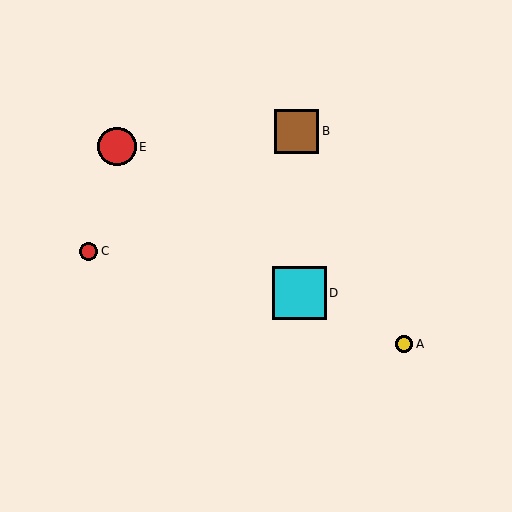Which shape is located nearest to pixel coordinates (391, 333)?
The yellow circle (labeled A) at (404, 344) is nearest to that location.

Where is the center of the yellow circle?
The center of the yellow circle is at (404, 344).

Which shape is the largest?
The cyan square (labeled D) is the largest.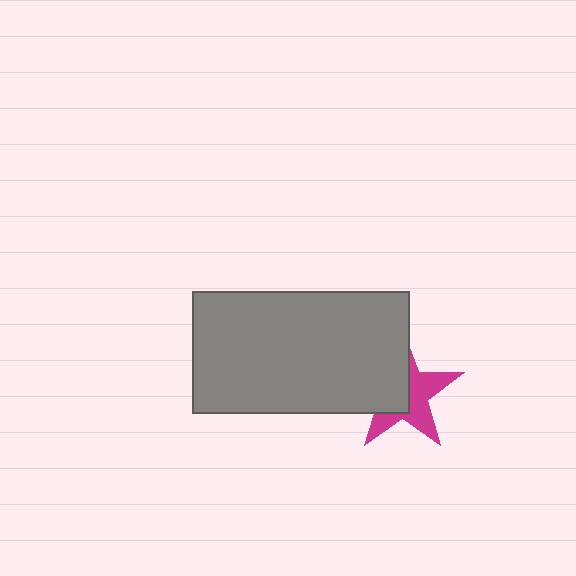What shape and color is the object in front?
The object in front is a gray rectangle.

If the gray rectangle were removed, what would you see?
You would see the complete magenta star.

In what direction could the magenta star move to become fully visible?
The magenta star could move right. That would shift it out from behind the gray rectangle entirely.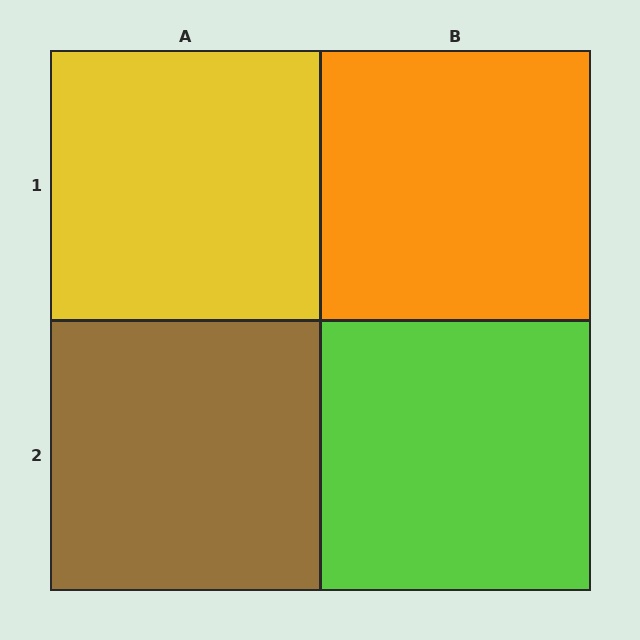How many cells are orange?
1 cell is orange.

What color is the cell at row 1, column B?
Orange.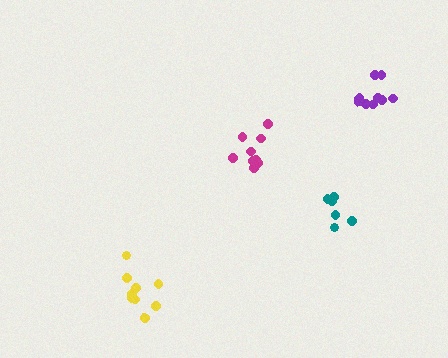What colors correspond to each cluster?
The clusters are colored: teal, purple, yellow, magenta.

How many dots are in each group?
Group 1: 6 dots, Group 2: 9 dots, Group 3: 9 dots, Group 4: 9 dots (33 total).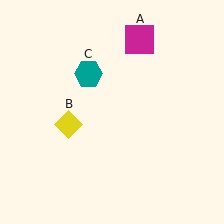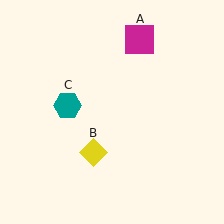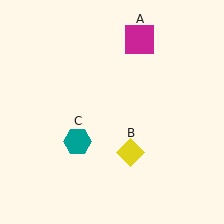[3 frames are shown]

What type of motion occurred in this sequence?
The yellow diamond (object B), teal hexagon (object C) rotated counterclockwise around the center of the scene.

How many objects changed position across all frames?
2 objects changed position: yellow diamond (object B), teal hexagon (object C).